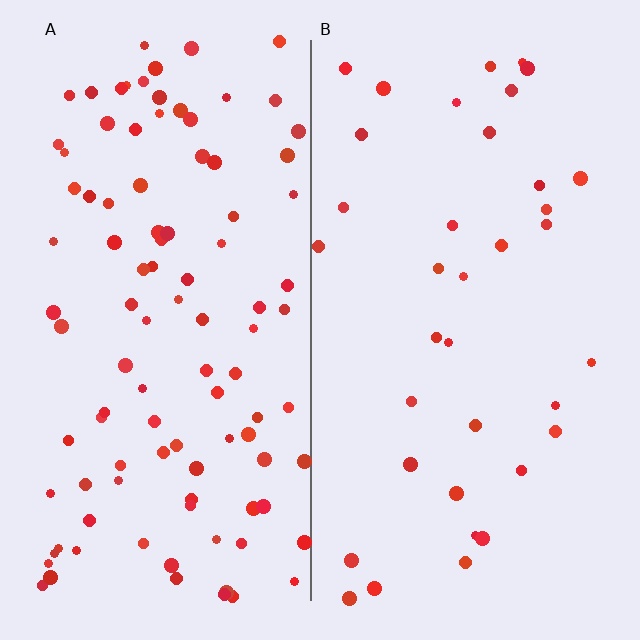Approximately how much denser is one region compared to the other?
Approximately 2.8× — region A over region B.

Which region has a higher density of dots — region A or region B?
A (the left).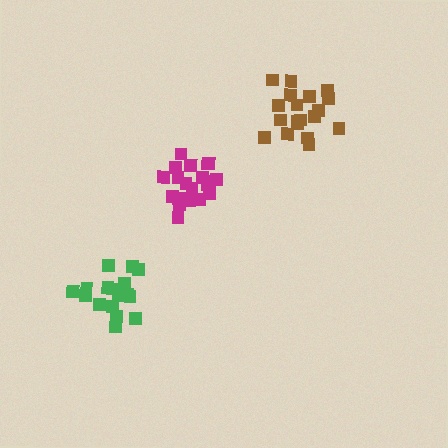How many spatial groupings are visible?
There are 3 spatial groupings.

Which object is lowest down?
The green cluster is bottommost.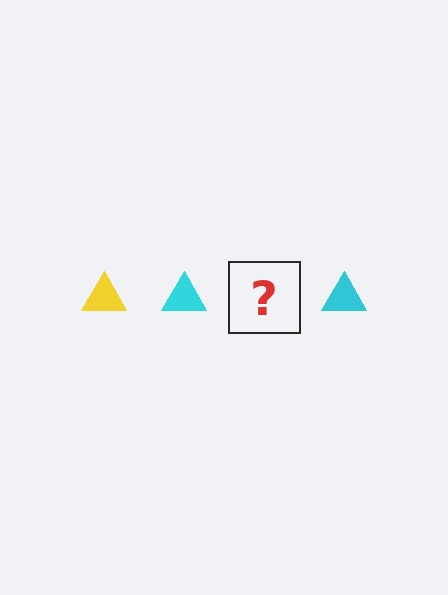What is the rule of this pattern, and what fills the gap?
The rule is that the pattern cycles through yellow, cyan triangles. The gap should be filled with a yellow triangle.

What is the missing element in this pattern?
The missing element is a yellow triangle.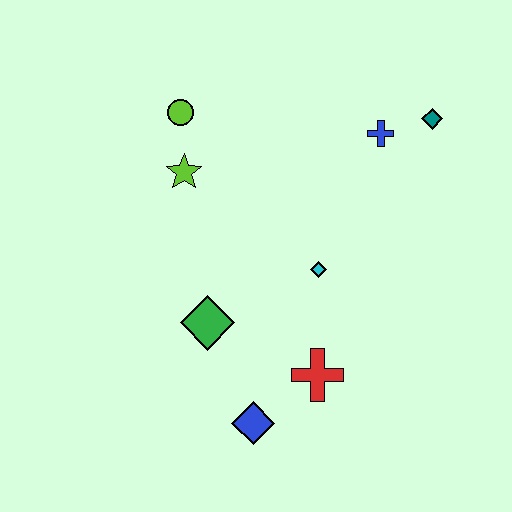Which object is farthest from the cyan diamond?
The lime circle is farthest from the cyan diamond.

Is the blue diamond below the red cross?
Yes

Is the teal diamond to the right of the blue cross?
Yes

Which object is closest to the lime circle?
The lime star is closest to the lime circle.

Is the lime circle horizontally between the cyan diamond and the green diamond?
No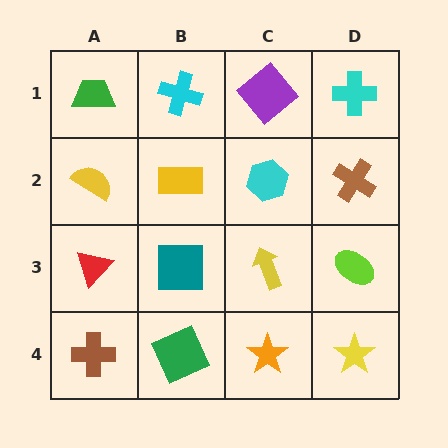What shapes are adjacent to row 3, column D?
A brown cross (row 2, column D), a yellow star (row 4, column D), a yellow arrow (row 3, column C).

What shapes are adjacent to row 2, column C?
A purple diamond (row 1, column C), a yellow arrow (row 3, column C), a yellow rectangle (row 2, column B), a brown cross (row 2, column D).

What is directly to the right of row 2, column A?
A yellow rectangle.